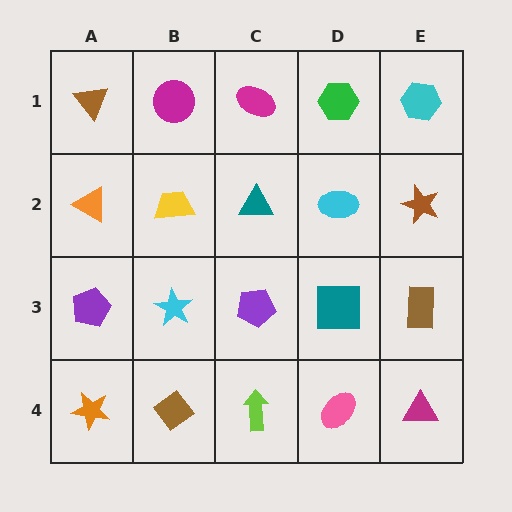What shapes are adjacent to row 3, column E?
A brown star (row 2, column E), a magenta triangle (row 4, column E), a teal square (row 3, column D).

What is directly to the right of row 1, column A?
A magenta circle.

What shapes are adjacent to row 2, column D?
A green hexagon (row 1, column D), a teal square (row 3, column D), a teal triangle (row 2, column C), a brown star (row 2, column E).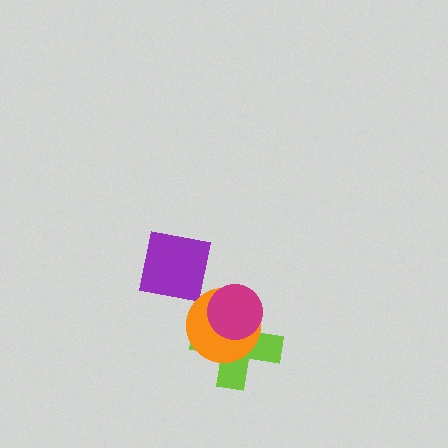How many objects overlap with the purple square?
0 objects overlap with the purple square.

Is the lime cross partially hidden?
Yes, it is partially covered by another shape.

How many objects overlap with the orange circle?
2 objects overlap with the orange circle.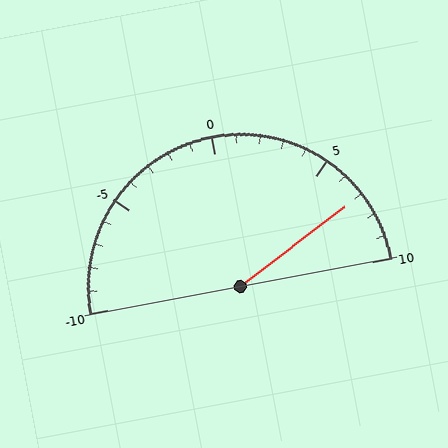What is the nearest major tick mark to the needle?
The nearest major tick mark is 5.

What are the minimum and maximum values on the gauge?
The gauge ranges from -10 to 10.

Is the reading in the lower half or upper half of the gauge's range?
The reading is in the upper half of the range (-10 to 10).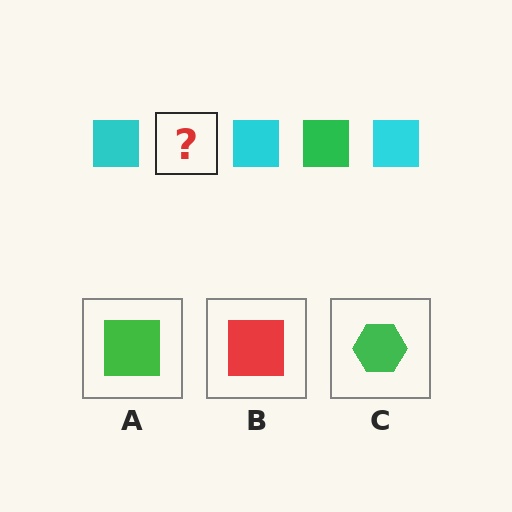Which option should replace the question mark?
Option A.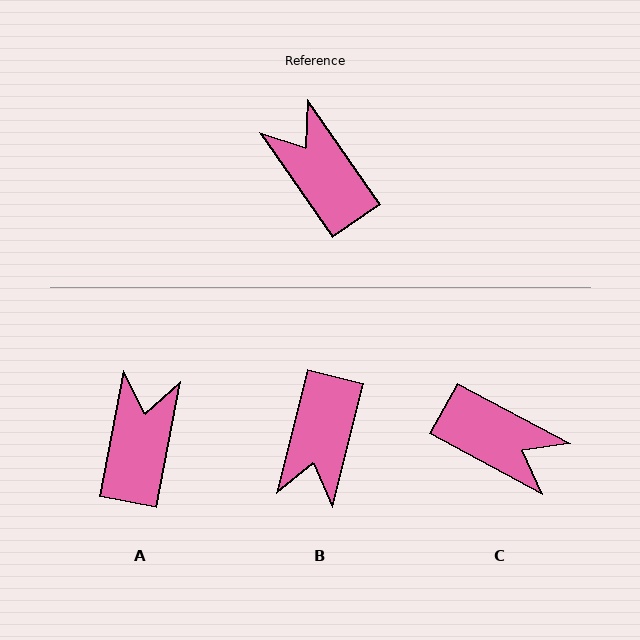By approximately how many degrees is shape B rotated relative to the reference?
Approximately 131 degrees counter-clockwise.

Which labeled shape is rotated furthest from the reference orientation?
C, about 153 degrees away.